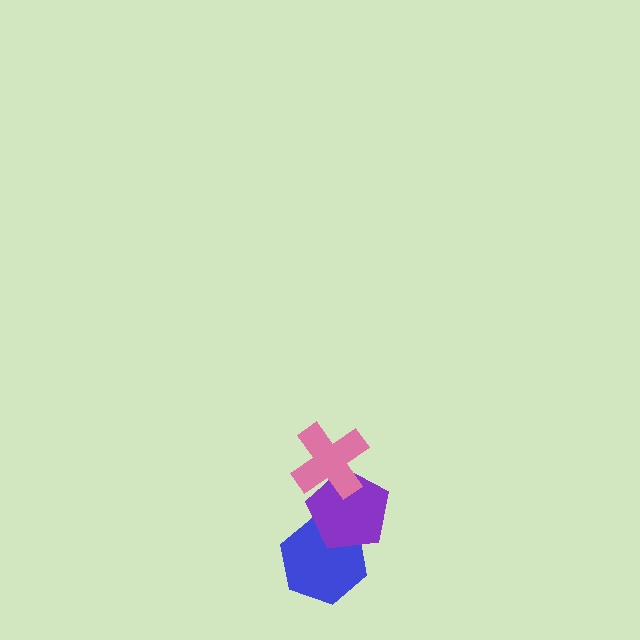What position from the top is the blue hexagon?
The blue hexagon is 3rd from the top.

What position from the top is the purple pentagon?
The purple pentagon is 2nd from the top.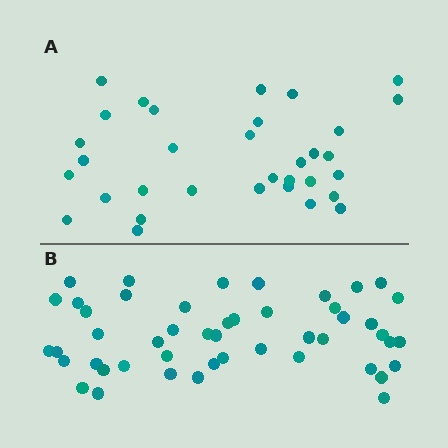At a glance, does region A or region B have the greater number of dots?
Region B (the bottom region) has more dots.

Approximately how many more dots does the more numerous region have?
Region B has approximately 15 more dots than region A.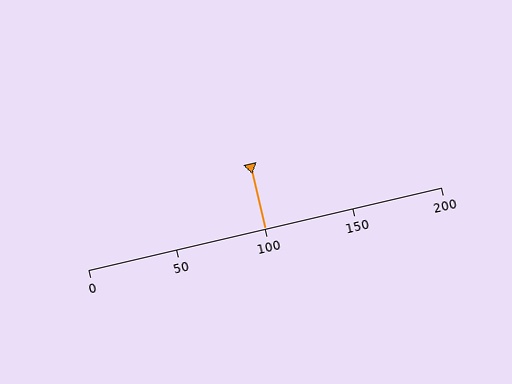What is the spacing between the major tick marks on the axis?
The major ticks are spaced 50 apart.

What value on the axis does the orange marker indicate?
The marker indicates approximately 100.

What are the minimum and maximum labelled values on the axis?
The axis runs from 0 to 200.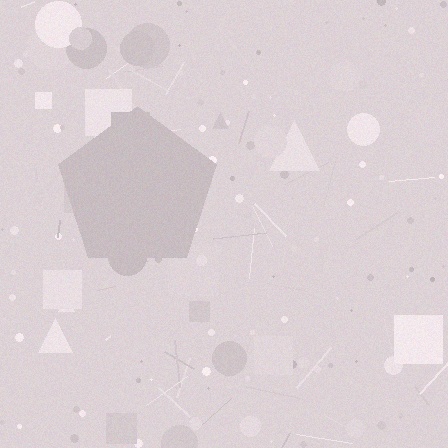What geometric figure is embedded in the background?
A pentagon is embedded in the background.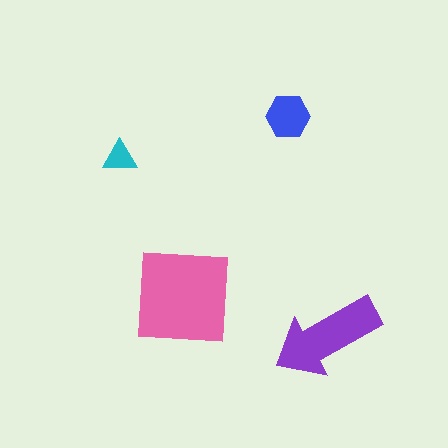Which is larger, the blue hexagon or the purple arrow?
The purple arrow.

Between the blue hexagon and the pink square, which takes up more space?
The pink square.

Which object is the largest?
The pink square.